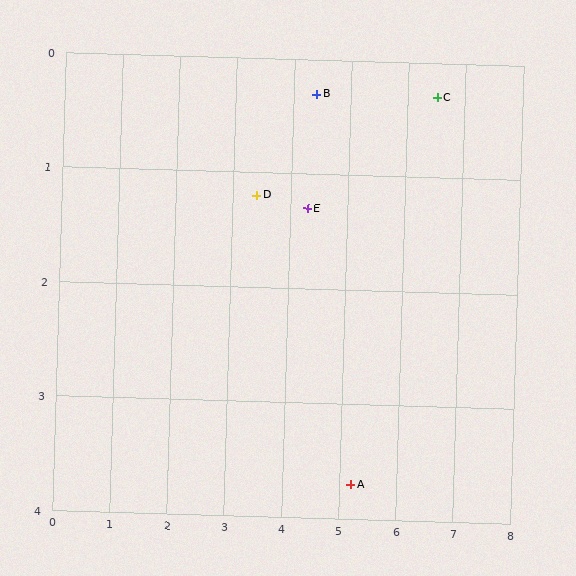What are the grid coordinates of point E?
Point E is at approximately (4.3, 1.3).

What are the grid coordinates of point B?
Point B is at approximately (4.4, 0.3).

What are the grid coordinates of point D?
Point D is at approximately (3.4, 1.2).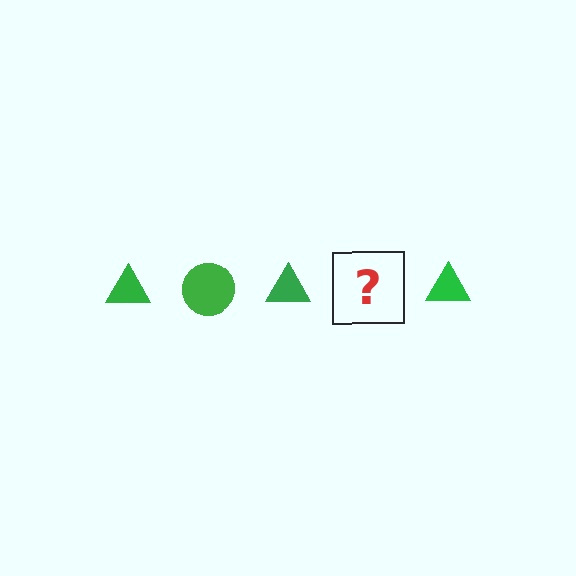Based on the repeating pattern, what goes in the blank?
The blank should be a green circle.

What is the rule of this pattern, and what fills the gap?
The rule is that the pattern cycles through triangle, circle shapes in green. The gap should be filled with a green circle.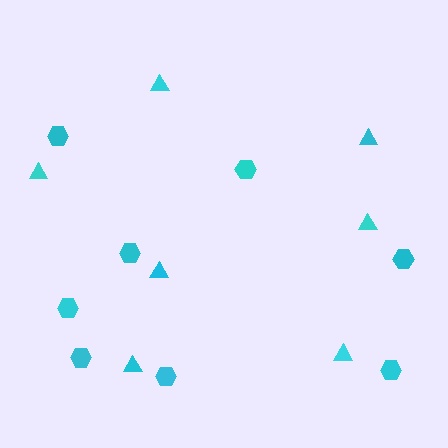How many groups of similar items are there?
There are 2 groups: one group of triangles (7) and one group of hexagons (8).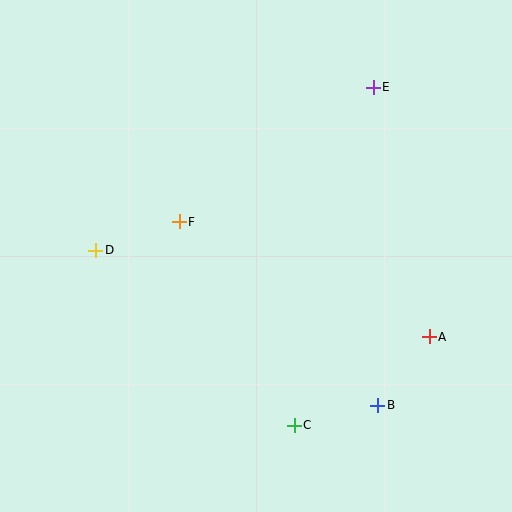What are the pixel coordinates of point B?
Point B is at (378, 405).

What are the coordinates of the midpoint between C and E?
The midpoint between C and E is at (334, 256).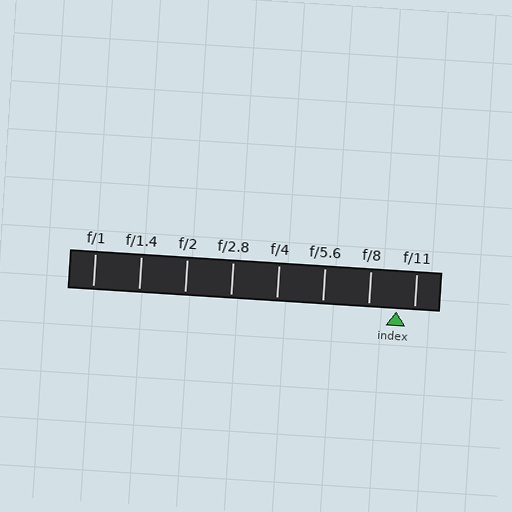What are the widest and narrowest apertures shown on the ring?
The widest aperture shown is f/1 and the narrowest is f/11.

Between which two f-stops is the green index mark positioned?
The index mark is between f/8 and f/11.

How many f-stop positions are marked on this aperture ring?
There are 8 f-stop positions marked.